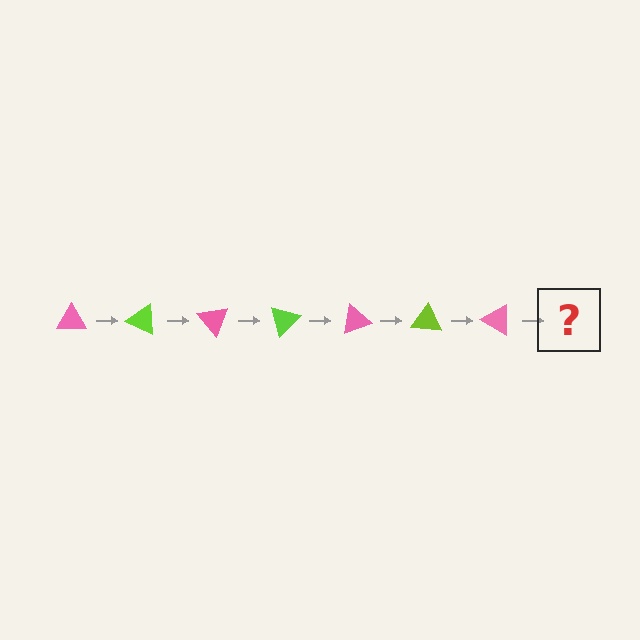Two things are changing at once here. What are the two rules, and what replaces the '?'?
The two rules are that it rotates 25 degrees each step and the color cycles through pink and lime. The '?' should be a lime triangle, rotated 175 degrees from the start.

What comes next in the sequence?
The next element should be a lime triangle, rotated 175 degrees from the start.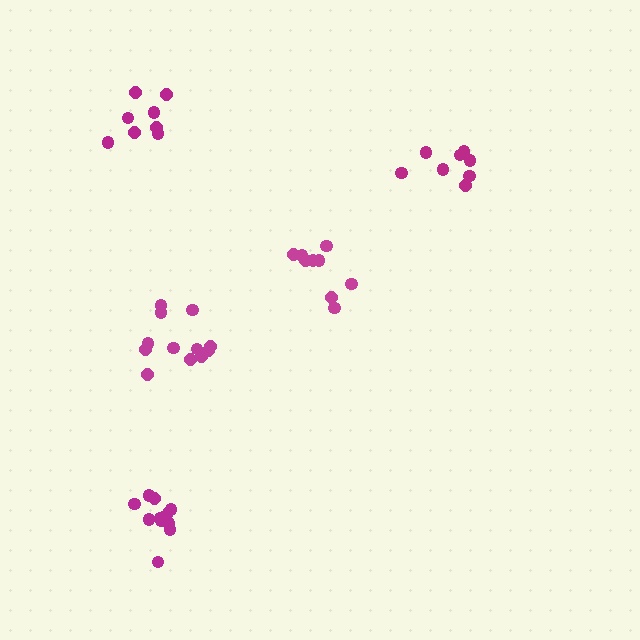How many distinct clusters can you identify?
There are 5 distinct clusters.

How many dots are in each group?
Group 1: 9 dots, Group 2: 12 dots, Group 3: 8 dots, Group 4: 8 dots, Group 5: 12 dots (49 total).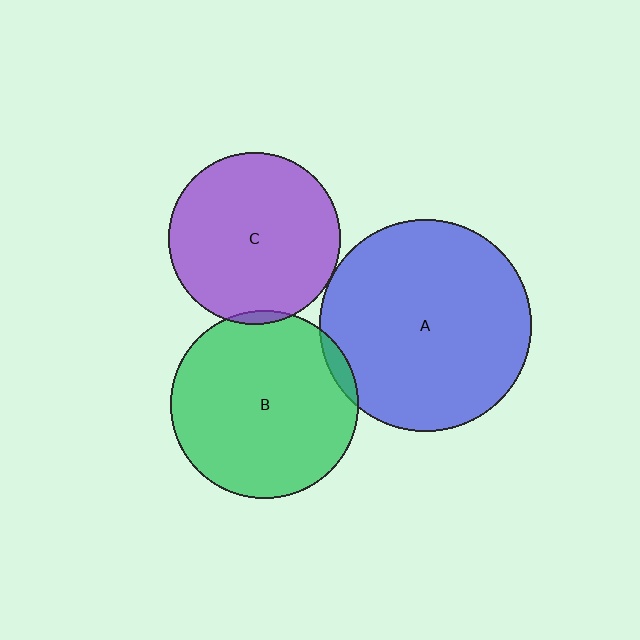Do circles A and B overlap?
Yes.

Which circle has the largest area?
Circle A (blue).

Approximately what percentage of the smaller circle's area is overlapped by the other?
Approximately 5%.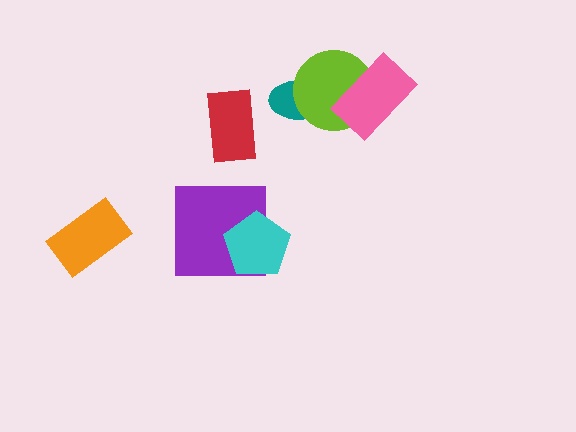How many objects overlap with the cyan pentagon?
1 object overlaps with the cyan pentagon.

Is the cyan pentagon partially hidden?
No, no other shape covers it.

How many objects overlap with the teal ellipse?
1 object overlaps with the teal ellipse.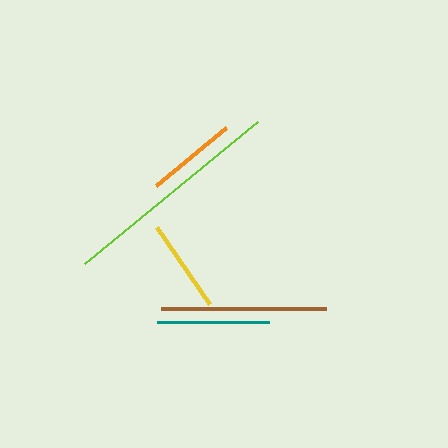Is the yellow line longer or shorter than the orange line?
The yellow line is longer than the orange line.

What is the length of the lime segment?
The lime segment is approximately 224 pixels long.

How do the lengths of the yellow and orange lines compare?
The yellow and orange lines are approximately the same length.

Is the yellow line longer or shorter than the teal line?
The teal line is longer than the yellow line.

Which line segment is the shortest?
The orange line is the shortest at approximately 91 pixels.